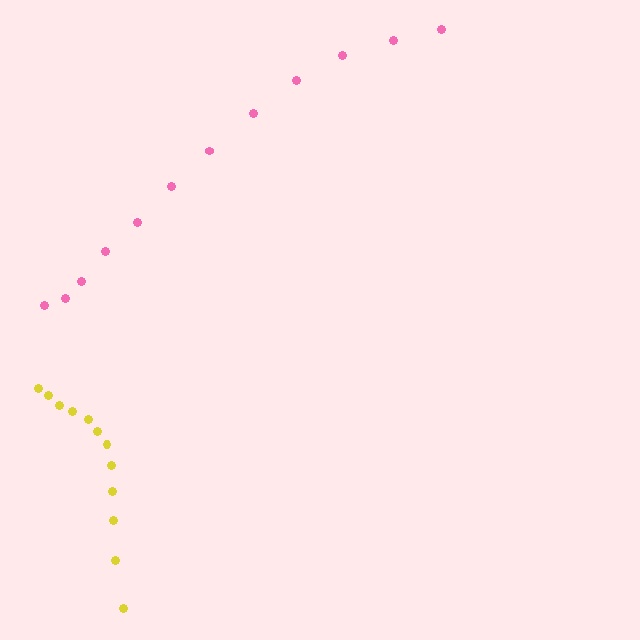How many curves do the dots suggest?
There are 2 distinct paths.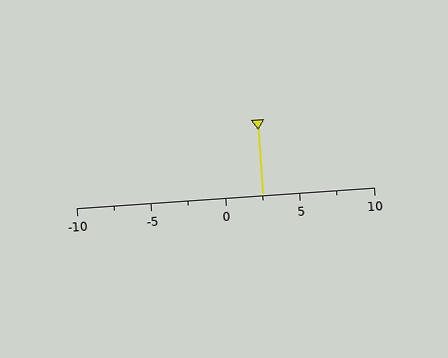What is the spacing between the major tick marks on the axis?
The major ticks are spaced 5 apart.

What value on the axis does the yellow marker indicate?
The marker indicates approximately 2.5.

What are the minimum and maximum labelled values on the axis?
The axis runs from -10 to 10.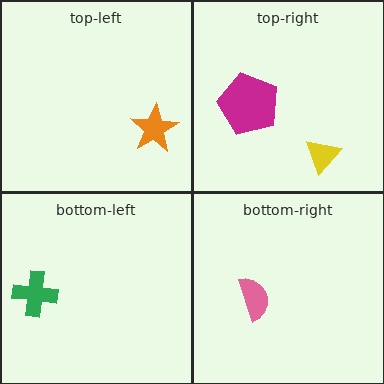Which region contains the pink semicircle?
The bottom-right region.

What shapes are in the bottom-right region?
The pink semicircle.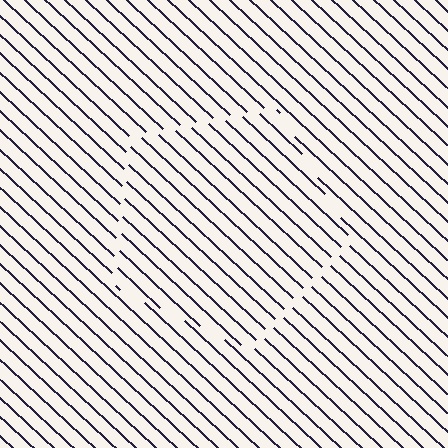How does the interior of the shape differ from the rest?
The interior of the shape contains the same grating, shifted by half a period — the contour is defined by the phase discontinuity where line-ends from the inner and outer gratings abut.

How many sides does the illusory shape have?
5 sides — the line-ends trace a pentagon.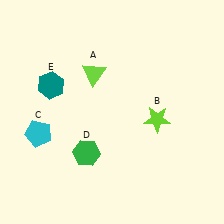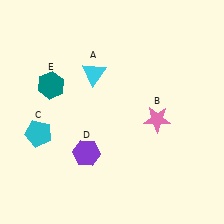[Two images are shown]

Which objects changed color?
A changed from lime to cyan. B changed from lime to pink. D changed from green to purple.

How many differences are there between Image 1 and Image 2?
There are 3 differences between the two images.